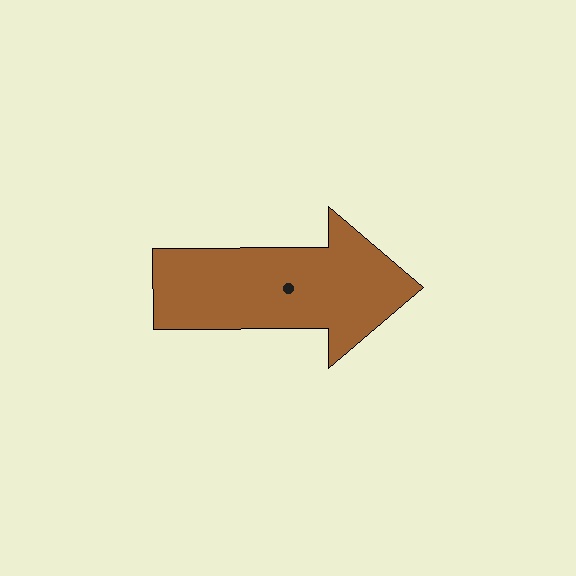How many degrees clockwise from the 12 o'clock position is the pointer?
Approximately 90 degrees.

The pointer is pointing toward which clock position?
Roughly 3 o'clock.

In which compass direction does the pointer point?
East.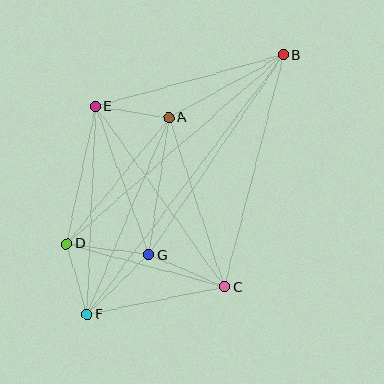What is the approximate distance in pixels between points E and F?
The distance between E and F is approximately 208 pixels.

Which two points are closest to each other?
Points D and F are closest to each other.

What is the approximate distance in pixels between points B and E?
The distance between B and E is approximately 194 pixels.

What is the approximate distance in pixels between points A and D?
The distance between A and D is approximately 162 pixels.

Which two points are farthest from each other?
Points B and F are farthest from each other.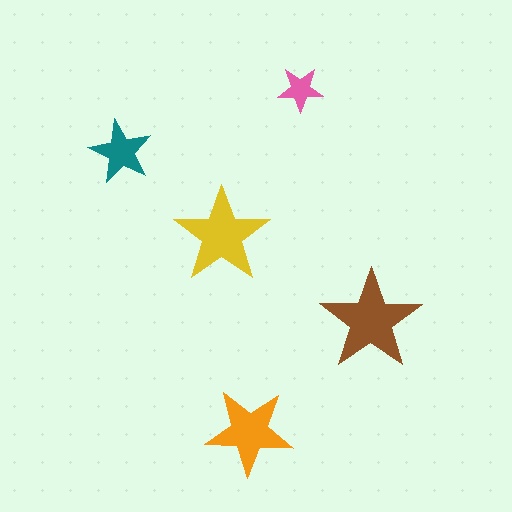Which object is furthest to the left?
The teal star is leftmost.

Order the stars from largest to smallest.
the brown one, the yellow one, the orange one, the teal one, the pink one.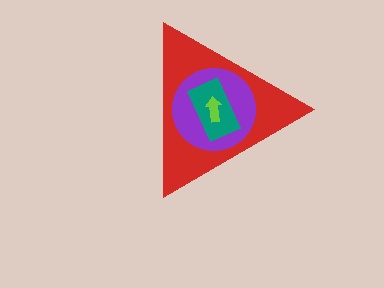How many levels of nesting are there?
4.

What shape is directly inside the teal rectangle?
The lime arrow.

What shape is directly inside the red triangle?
The purple circle.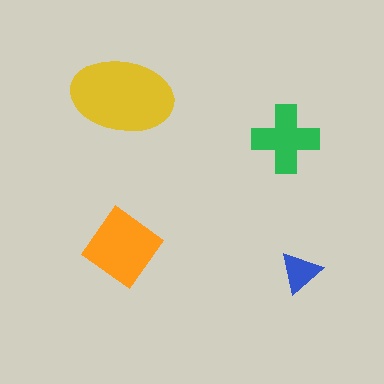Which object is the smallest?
The blue triangle.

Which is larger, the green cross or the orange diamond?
The orange diamond.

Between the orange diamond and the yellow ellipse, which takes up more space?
The yellow ellipse.